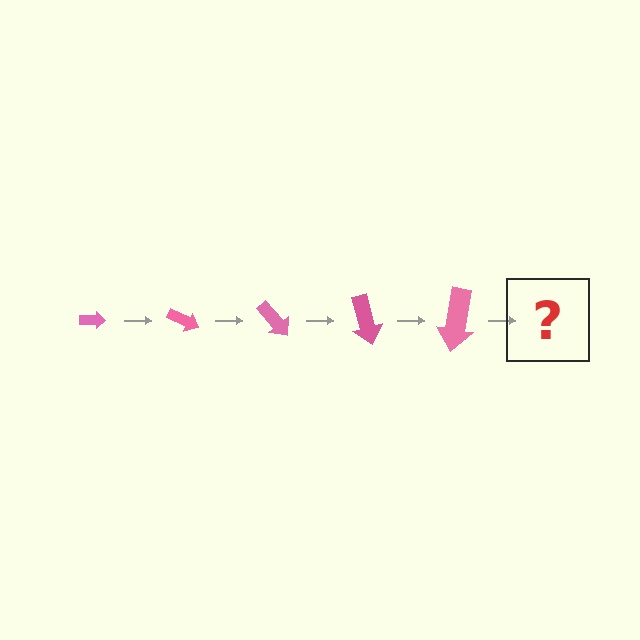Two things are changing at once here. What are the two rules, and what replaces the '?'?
The two rules are that the arrow grows larger each step and it rotates 25 degrees each step. The '?' should be an arrow, larger than the previous one and rotated 125 degrees from the start.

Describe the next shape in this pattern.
It should be an arrow, larger than the previous one and rotated 125 degrees from the start.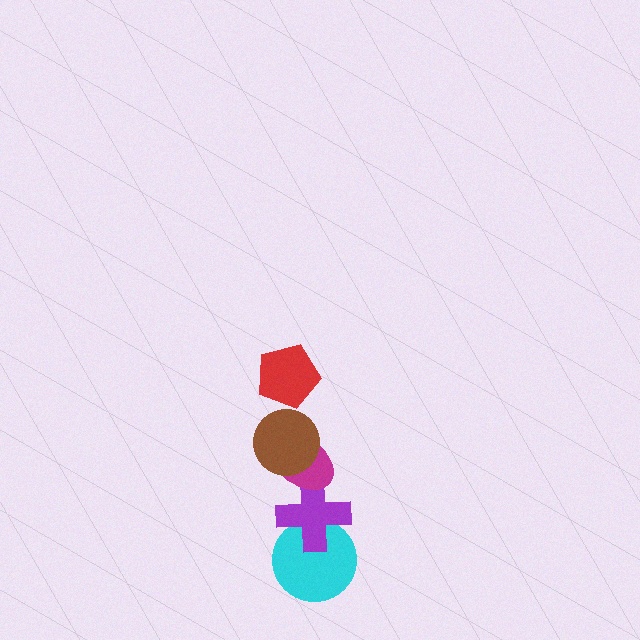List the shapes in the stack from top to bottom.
From top to bottom: the red pentagon, the brown circle, the magenta ellipse, the purple cross, the cyan circle.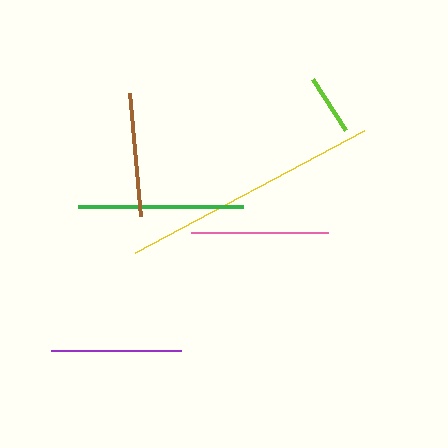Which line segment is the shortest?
The lime line is the shortest at approximately 61 pixels.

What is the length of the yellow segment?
The yellow segment is approximately 259 pixels long.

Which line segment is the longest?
The yellow line is the longest at approximately 259 pixels.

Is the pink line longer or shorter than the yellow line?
The yellow line is longer than the pink line.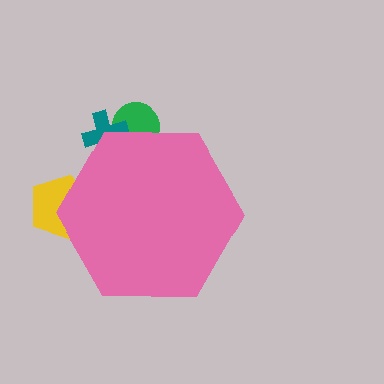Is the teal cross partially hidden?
Yes, the teal cross is partially hidden behind the pink hexagon.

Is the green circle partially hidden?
Yes, the green circle is partially hidden behind the pink hexagon.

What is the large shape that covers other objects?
A pink hexagon.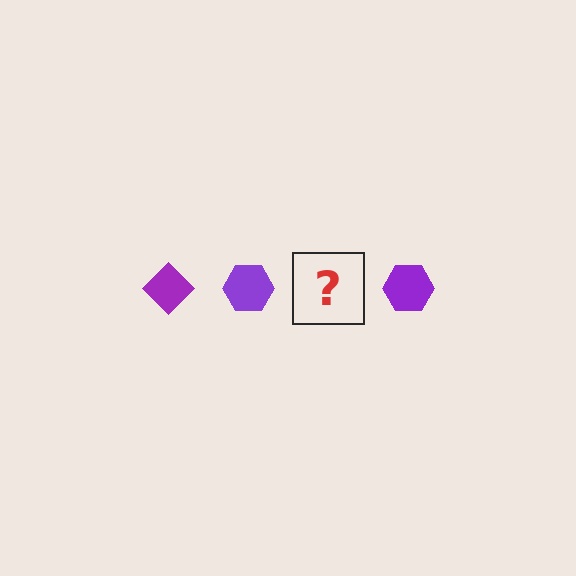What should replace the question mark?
The question mark should be replaced with a purple diamond.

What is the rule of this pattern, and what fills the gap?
The rule is that the pattern cycles through diamond, hexagon shapes in purple. The gap should be filled with a purple diamond.